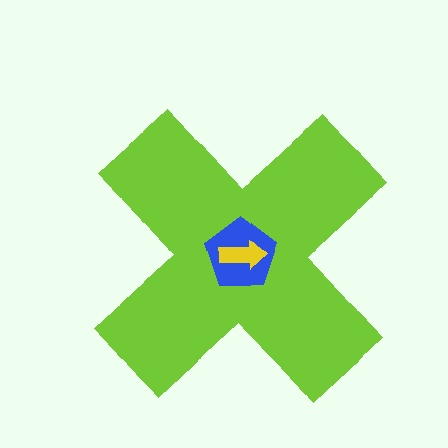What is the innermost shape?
The yellow arrow.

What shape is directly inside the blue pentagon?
The yellow arrow.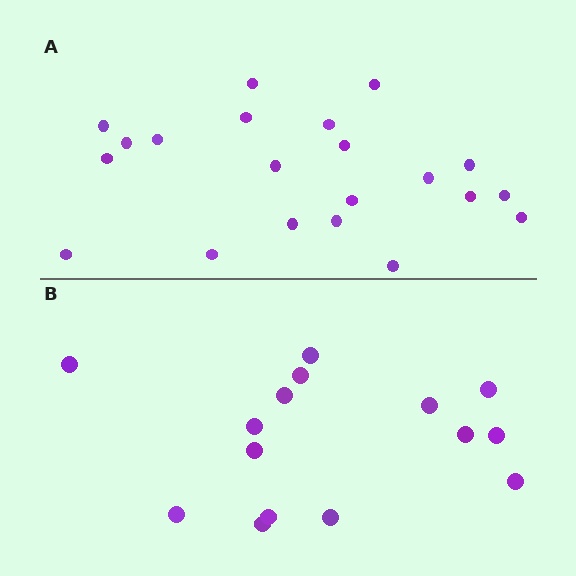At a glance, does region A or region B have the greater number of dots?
Region A (the top region) has more dots.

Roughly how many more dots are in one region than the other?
Region A has about 6 more dots than region B.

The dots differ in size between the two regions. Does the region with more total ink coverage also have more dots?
No. Region B has more total ink coverage because its dots are larger, but region A actually contains more individual dots. Total area can be misleading — the number of items is what matters here.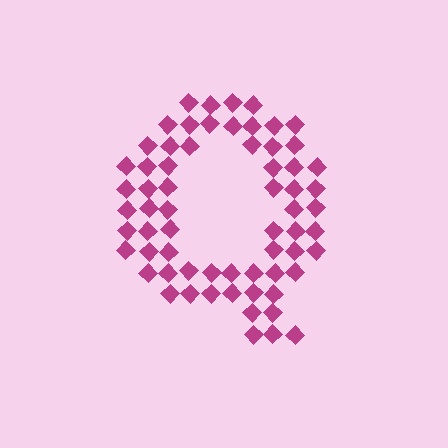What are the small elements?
The small elements are diamonds.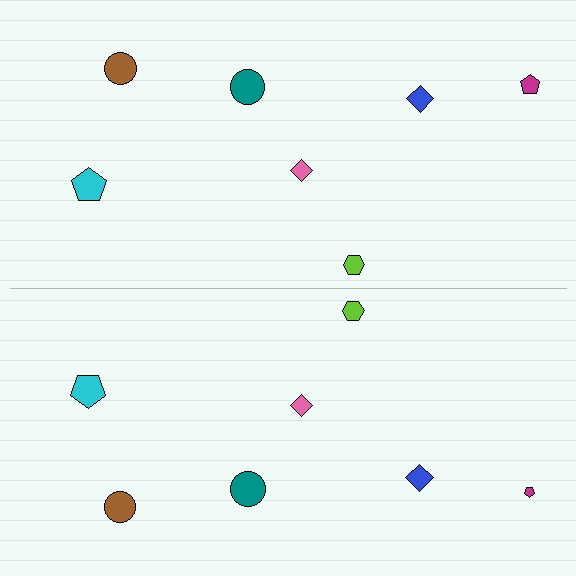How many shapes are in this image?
There are 14 shapes in this image.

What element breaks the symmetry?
The magenta pentagon on the bottom side has a different size than its mirror counterpart.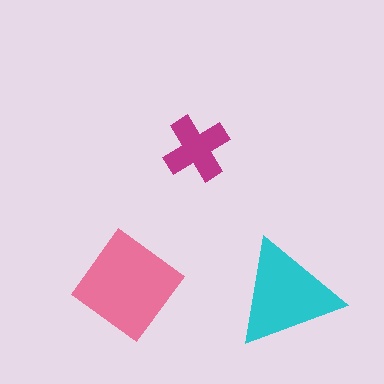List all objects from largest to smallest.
The pink diamond, the cyan triangle, the magenta cross.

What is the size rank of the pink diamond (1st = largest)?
1st.